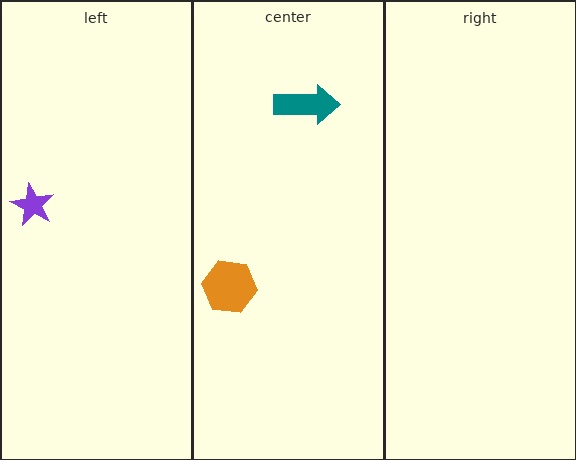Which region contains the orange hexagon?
The center region.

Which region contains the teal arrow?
The center region.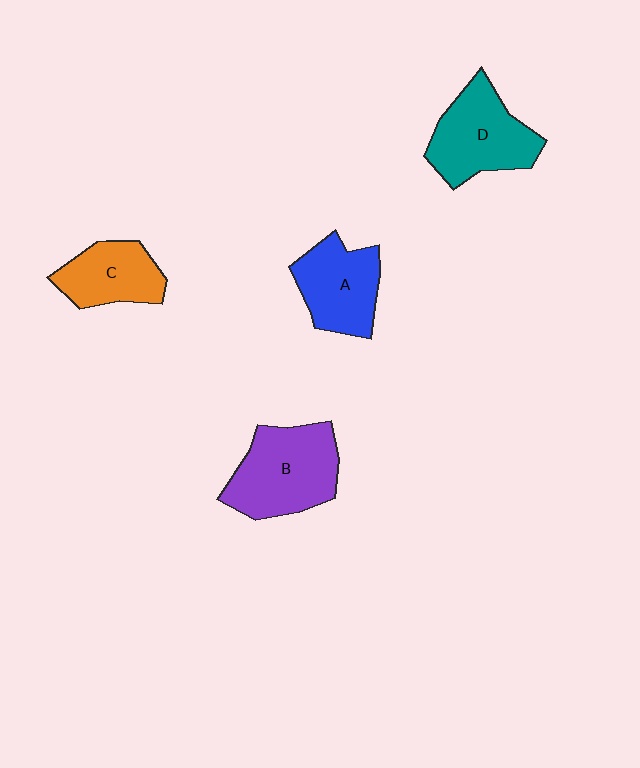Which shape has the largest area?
Shape B (purple).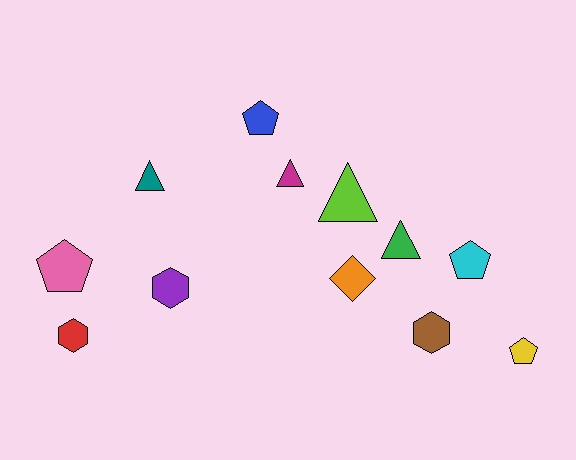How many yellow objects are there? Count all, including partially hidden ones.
There is 1 yellow object.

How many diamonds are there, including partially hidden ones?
There is 1 diamond.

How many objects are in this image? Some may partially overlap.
There are 12 objects.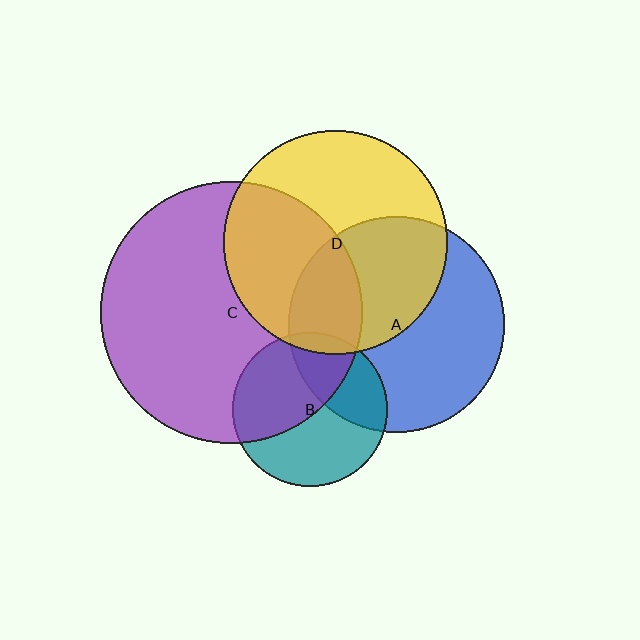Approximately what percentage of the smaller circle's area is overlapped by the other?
Approximately 25%.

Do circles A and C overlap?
Yes.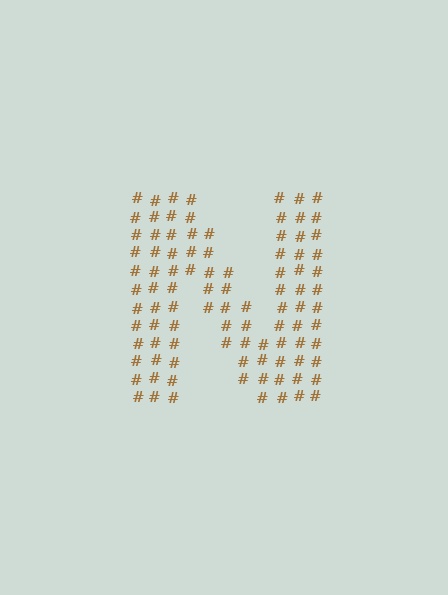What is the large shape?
The large shape is the letter N.